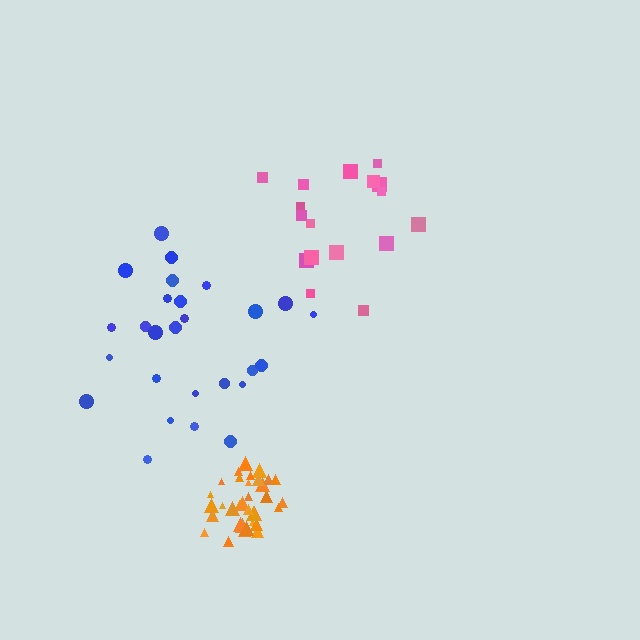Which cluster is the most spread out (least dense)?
Blue.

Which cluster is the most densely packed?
Orange.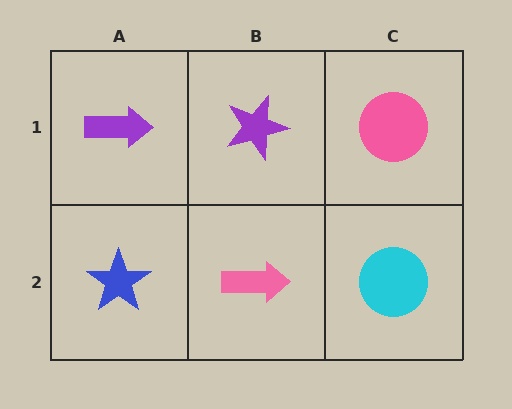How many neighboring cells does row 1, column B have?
3.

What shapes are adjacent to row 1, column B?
A pink arrow (row 2, column B), a purple arrow (row 1, column A), a pink circle (row 1, column C).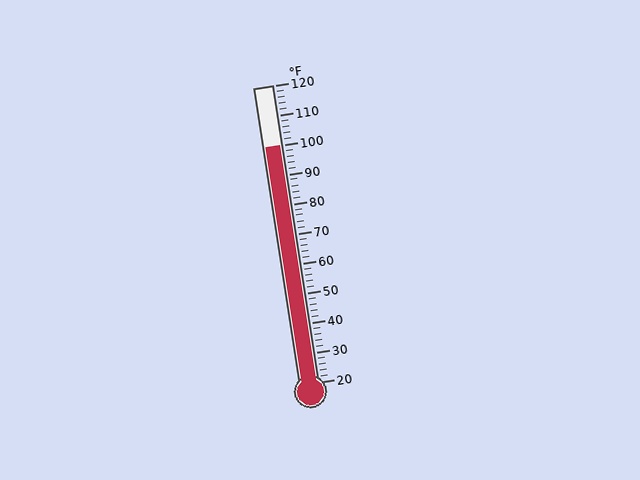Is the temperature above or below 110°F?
The temperature is below 110°F.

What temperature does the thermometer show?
The thermometer shows approximately 100°F.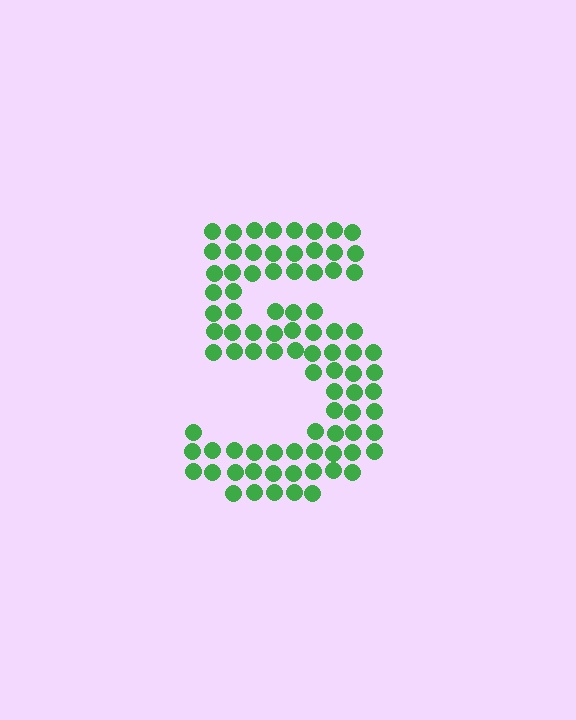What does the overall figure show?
The overall figure shows the digit 5.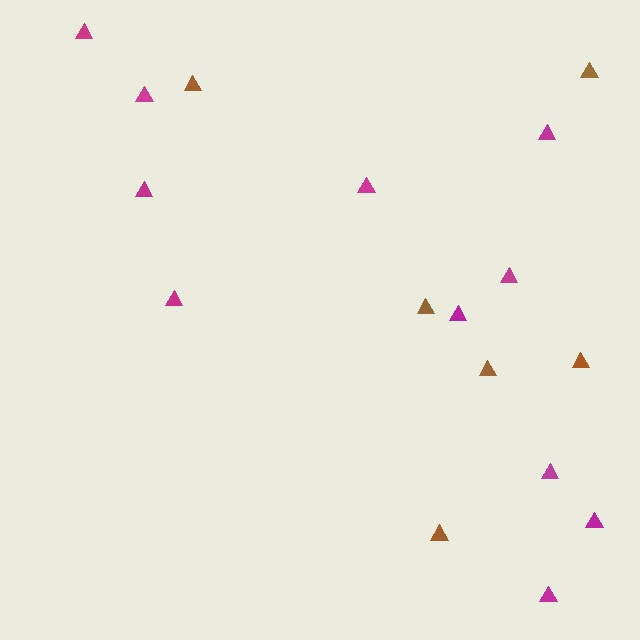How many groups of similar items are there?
There are 2 groups: one group of brown triangles (6) and one group of magenta triangles (11).